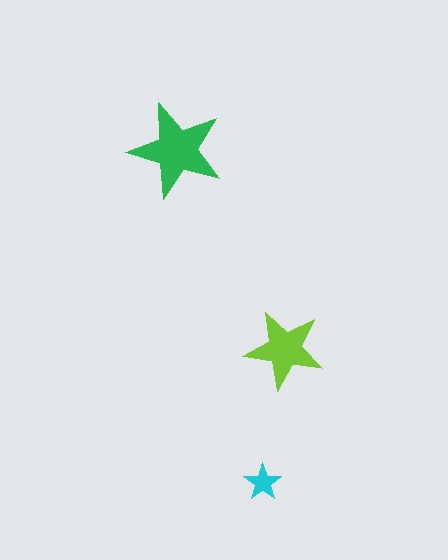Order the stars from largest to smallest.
the green one, the lime one, the cyan one.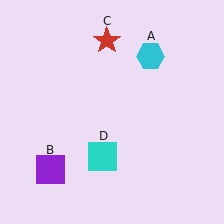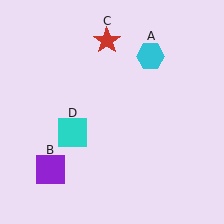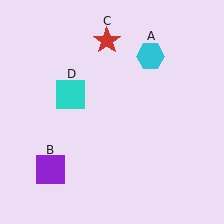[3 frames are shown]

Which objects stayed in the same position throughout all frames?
Cyan hexagon (object A) and purple square (object B) and red star (object C) remained stationary.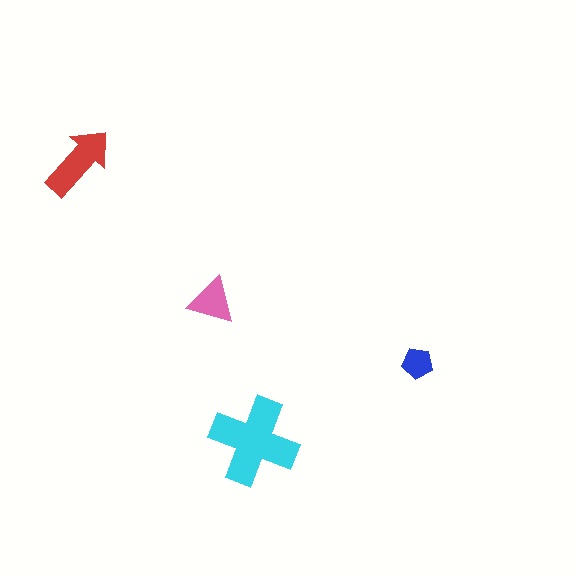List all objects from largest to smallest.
The cyan cross, the red arrow, the pink triangle, the blue pentagon.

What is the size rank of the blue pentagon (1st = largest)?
4th.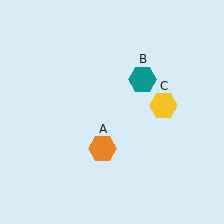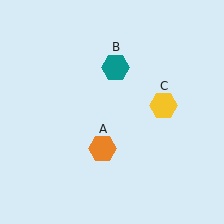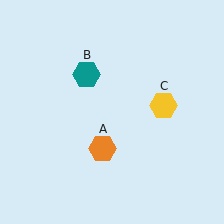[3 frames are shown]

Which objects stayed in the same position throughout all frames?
Orange hexagon (object A) and yellow hexagon (object C) remained stationary.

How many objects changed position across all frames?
1 object changed position: teal hexagon (object B).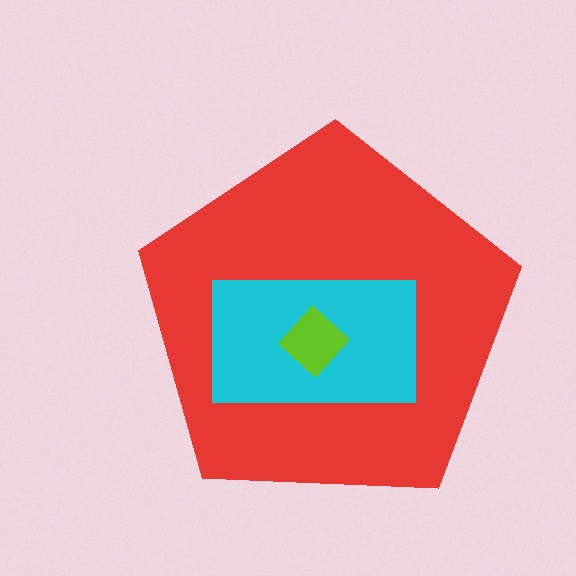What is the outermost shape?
The red pentagon.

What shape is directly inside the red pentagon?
The cyan rectangle.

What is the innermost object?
The lime diamond.